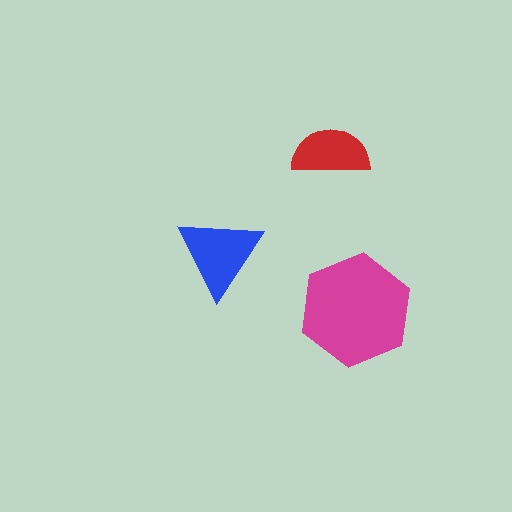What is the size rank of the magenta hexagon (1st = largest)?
1st.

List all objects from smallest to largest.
The red semicircle, the blue triangle, the magenta hexagon.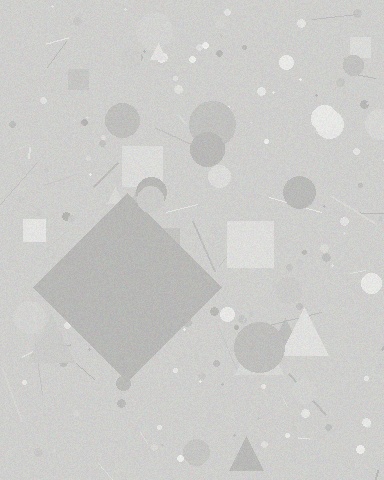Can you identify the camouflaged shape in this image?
The camouflaged shape is a diamond.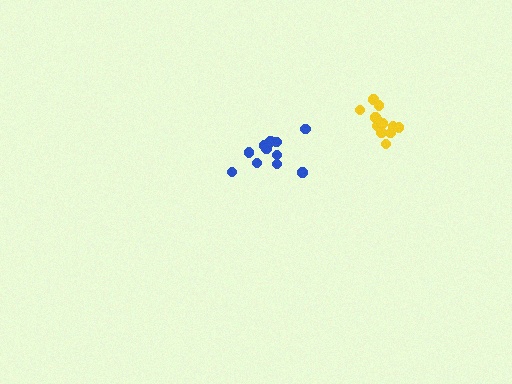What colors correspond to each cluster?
The clusters are colored: blue, yellow.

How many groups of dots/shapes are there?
There are 2 groups.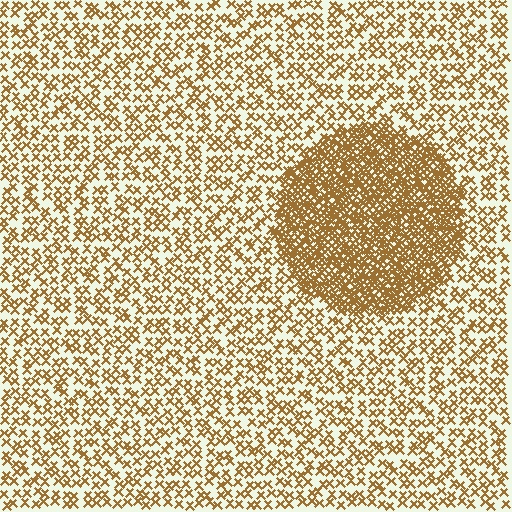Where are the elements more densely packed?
The elements are more densely packed inside the circle boundary.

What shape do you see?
I see a circle.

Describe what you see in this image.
The image contains small brown elements arranged at two different densities. A circle-shaped region is visible where the elements are more densely packed than the surrounding area.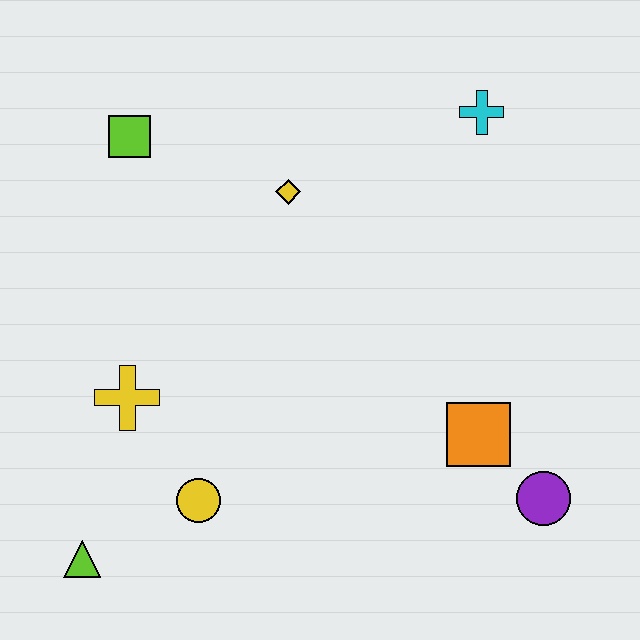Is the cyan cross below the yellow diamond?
No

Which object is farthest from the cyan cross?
The lime triangle is farthest from the cyan cross.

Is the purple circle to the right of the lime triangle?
Yes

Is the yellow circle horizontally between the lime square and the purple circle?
Yes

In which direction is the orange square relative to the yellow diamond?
The orange square is below the yellow diamond.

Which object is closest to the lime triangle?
The yellow circle is closest to the lime triangle.